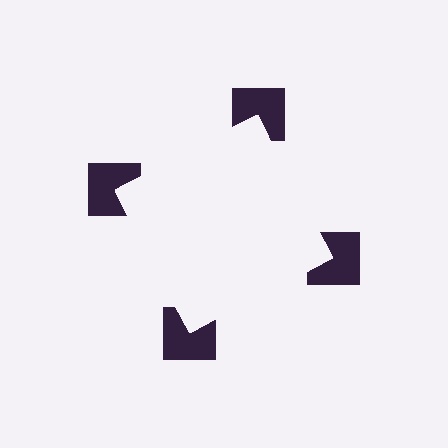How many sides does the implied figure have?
4 sides.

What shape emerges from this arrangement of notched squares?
An illusory square — its edges are inferred from the aligned wedge cuts in the notched squares, not physically drawn.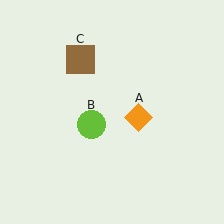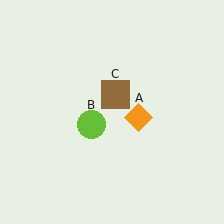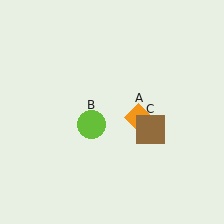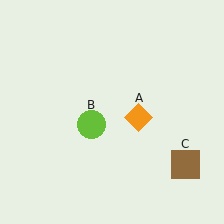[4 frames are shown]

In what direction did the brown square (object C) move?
The brown square (object C) moved down and to the right.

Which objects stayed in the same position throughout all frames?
Orange diamond (object A) and lime circle (object B) remained stationary.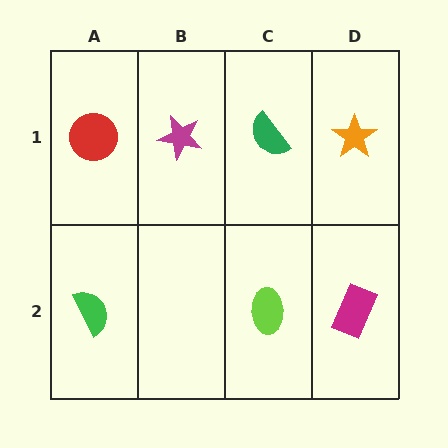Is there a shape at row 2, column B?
No, that cell is empty.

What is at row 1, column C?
A green semicircle.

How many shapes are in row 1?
4 shapes.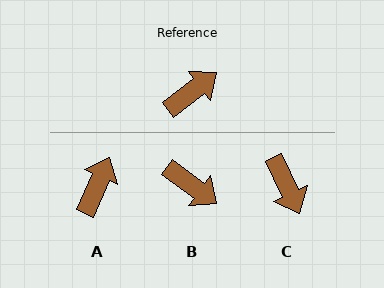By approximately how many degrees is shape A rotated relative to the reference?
Approximately 28 degrees counter-clockwise.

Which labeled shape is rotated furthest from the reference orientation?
C, about 102 degrees away.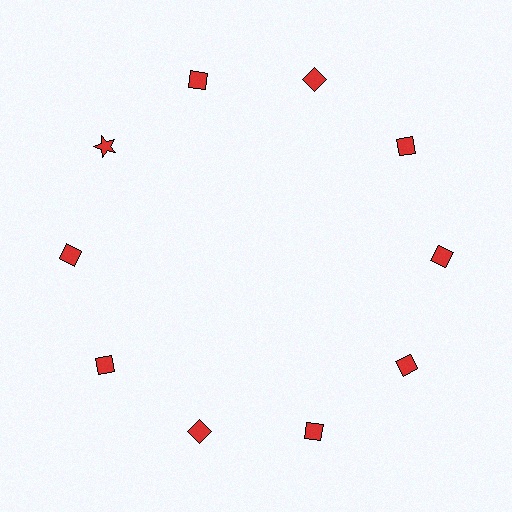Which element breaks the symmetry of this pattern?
The red star at roughly the 10 o'clock position breaks the symmetry. All other shapes are red diamonds.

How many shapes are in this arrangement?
There are 10 shapes arranged in a ring pattern.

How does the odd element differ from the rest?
It has a different shape: star instead of diamond.